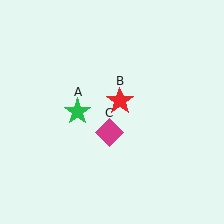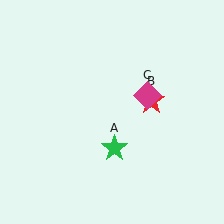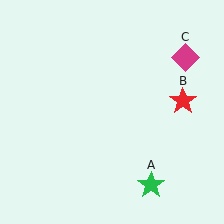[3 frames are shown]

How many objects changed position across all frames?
3 objects changed position: green star (object A), red star (object B), magenta diamond (object C).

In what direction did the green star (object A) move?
The green star (object A) moved down and to the right.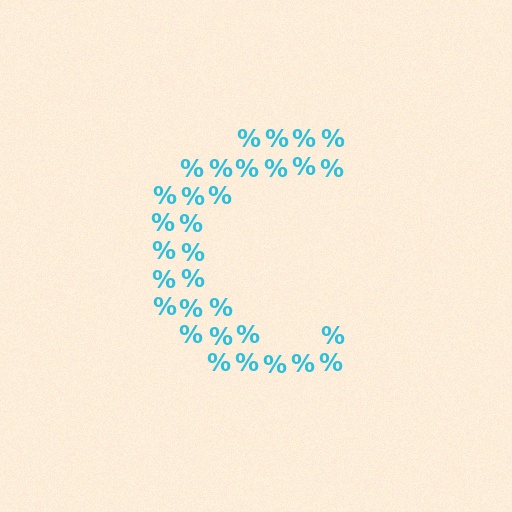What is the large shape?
The large shape is the letter C.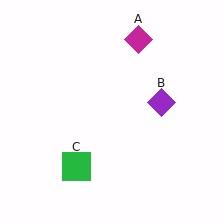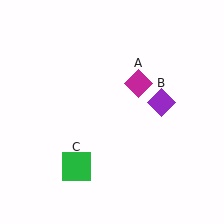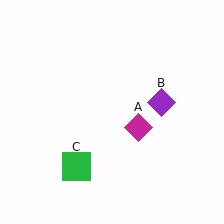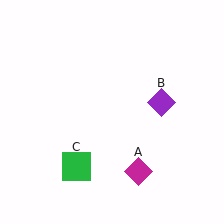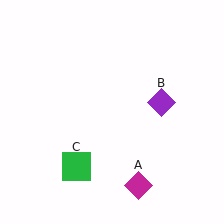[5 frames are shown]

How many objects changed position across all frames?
1 object changed position: magenta diamond (object A).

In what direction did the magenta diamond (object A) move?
The magenta diamond (object A) moved down.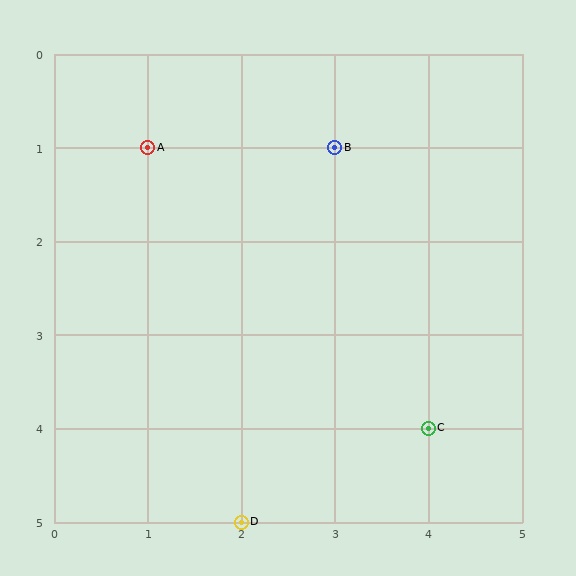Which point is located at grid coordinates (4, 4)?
Point C is at (4, 4).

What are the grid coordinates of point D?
Point D is at grid coordinates (2, 5).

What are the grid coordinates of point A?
Point A is at grid coordinates (1, 1).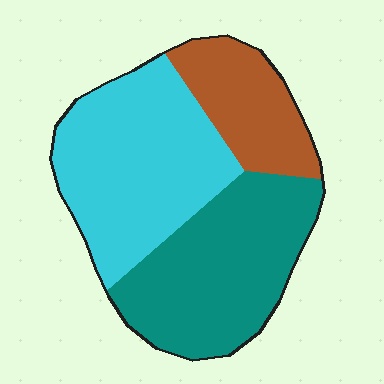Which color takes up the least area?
Brown, at roughly 20%.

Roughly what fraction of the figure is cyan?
Cyan covers about 40% of the figure.